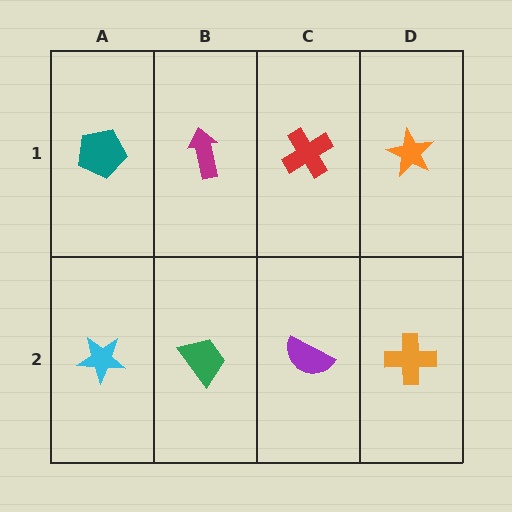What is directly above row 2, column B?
A magenta arrow.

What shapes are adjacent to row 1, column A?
A cyan star (row 2, column A), a magenta arrow (row 1, column B).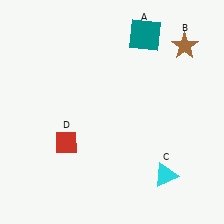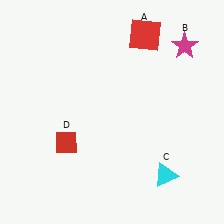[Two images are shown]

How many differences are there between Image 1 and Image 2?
There are 2 differences between the two images.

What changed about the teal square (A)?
In Image 1, A is teal. In Image 2, it changed to red.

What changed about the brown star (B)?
In Image 1, B is brown. In Image 2, it changed to magenta.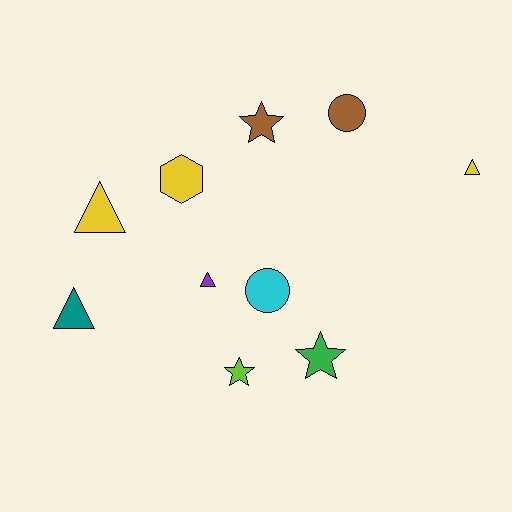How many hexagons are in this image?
There is 1 hexagon.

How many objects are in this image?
There are 10 objects.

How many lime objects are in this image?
There is 1 lime object.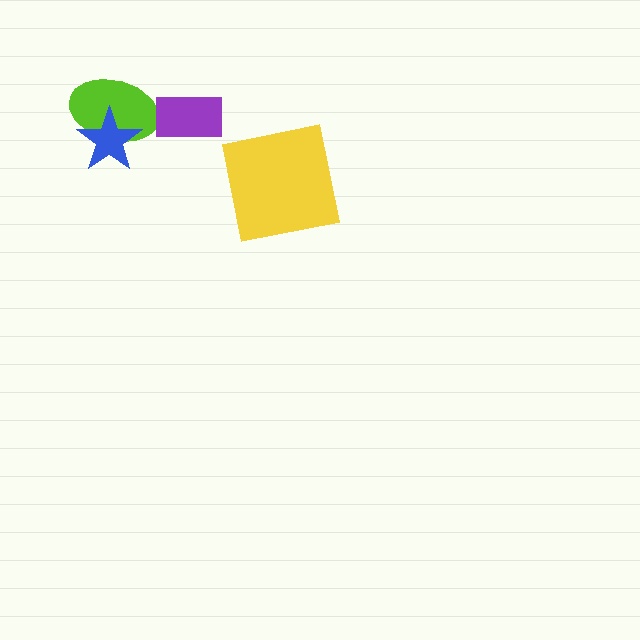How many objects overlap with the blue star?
1 object overlaps with the blue star.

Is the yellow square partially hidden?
No, no other shape covers it.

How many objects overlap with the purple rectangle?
0 objects overlap with the purple rectangle.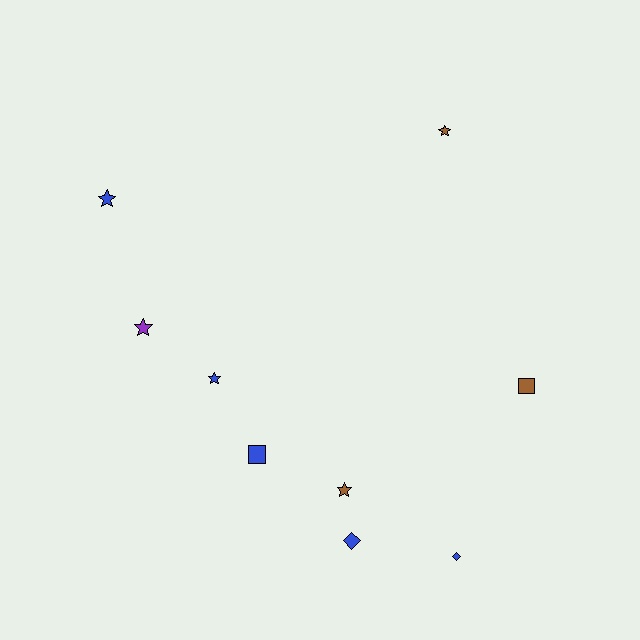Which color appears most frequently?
Blue, with 5 objects.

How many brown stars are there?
There are 2 brown stars.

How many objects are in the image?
There are 9 objects.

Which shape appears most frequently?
Star, with 5 objects.